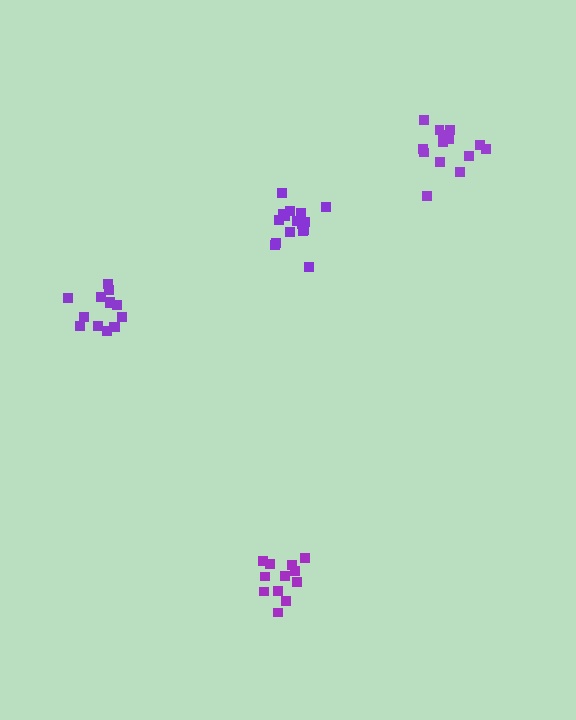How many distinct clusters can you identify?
There are 4 distinct clusters.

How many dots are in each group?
Group 1: 14 dots, Group 2: 16 dots, Group 3: 14 dots, Group 4: 12 dots (56 total).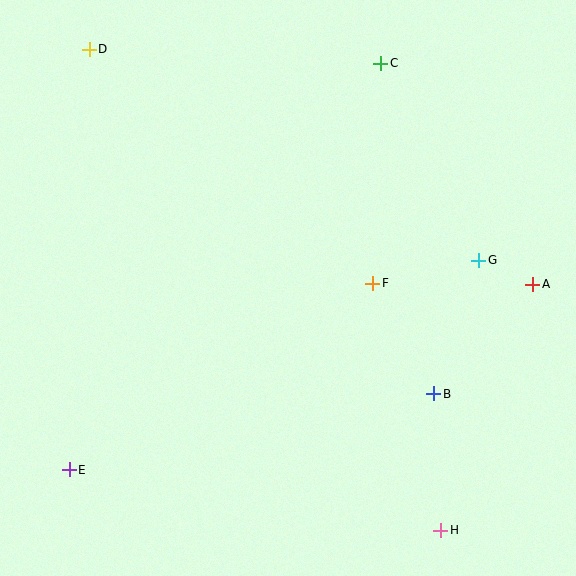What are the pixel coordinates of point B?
Point B is at (434, 394).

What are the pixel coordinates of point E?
Point E is at (69, 470).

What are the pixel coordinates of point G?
Point G is at (479, 260).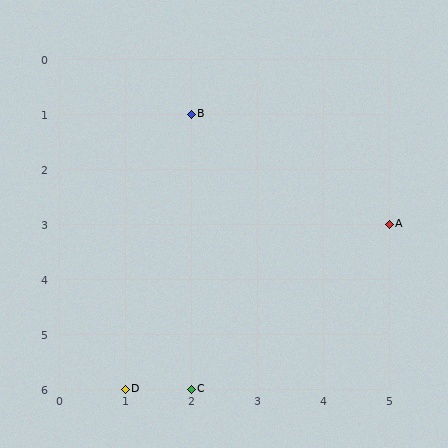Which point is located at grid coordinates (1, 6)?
Point D is at (1, 6).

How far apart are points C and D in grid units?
Points C and D are 1 column apart.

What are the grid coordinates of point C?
Point C is at grid coordinates (2, 6).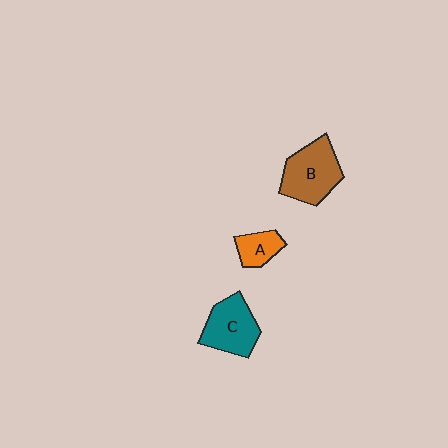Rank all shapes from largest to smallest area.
From largest to smallest: B (brown), C (teal), A (orange).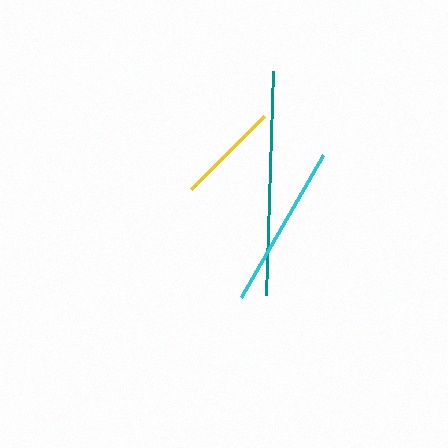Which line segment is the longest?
The teal line is the longest at approximately 224 pixels.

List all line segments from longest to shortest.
From longest to shortest: teal, cyan, yellow.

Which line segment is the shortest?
The yellow line is the shortest at approximately 104 pixels.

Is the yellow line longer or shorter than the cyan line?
The cyan line is longer than the yellow line.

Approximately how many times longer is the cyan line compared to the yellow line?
The cyan line is approximately 1.6 times the length of the yellow line.